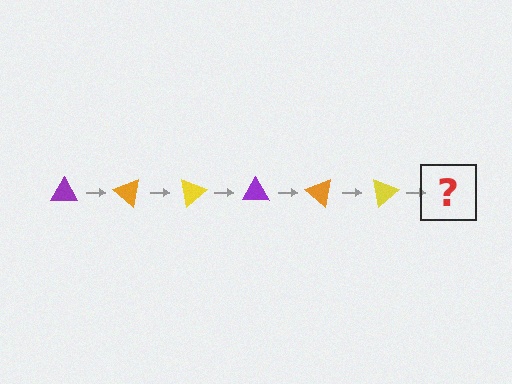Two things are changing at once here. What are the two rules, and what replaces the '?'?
The two rules are that it rotates 40 degrees each step and the color cycles through purple, orange, and yellow. The '?' should be a purple triangle, rotated 240 degrees from the start.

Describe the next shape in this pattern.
It should be a purple triangle, rotated 240 degrees from the start.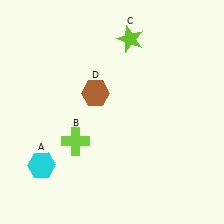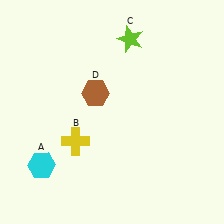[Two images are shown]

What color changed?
The cross (B) changed from lime in Image 1 to yellow in Image 2.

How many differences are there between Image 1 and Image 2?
There is 1 difference between the two images.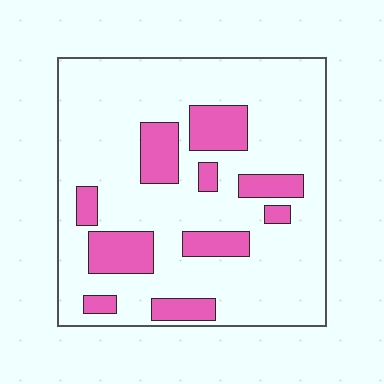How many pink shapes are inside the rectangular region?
10.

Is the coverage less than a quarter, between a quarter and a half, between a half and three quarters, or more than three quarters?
Less than a quarter.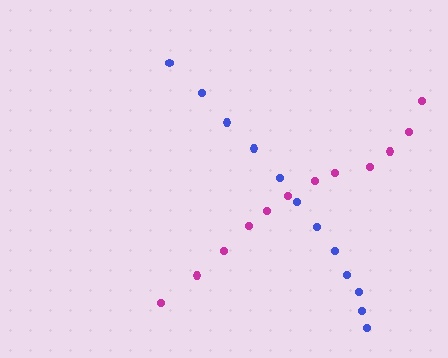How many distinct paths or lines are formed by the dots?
There are 2 distinct paths.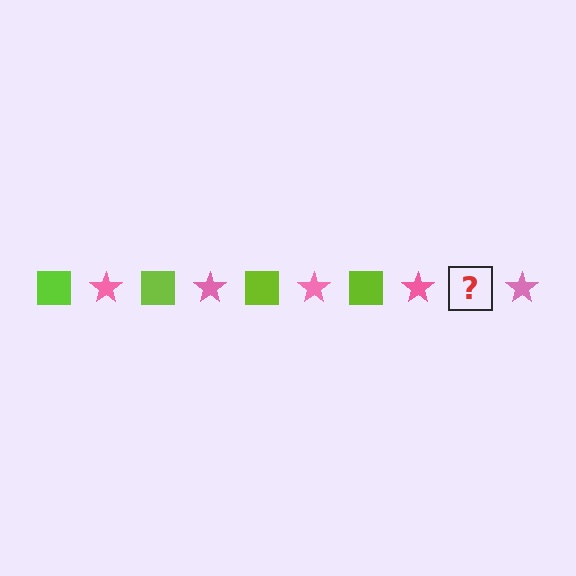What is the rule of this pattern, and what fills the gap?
The rule is that the pattern alternates between lime square and pink star. The gap should be filled with a lime square.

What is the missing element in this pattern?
The missing element is a lime square.